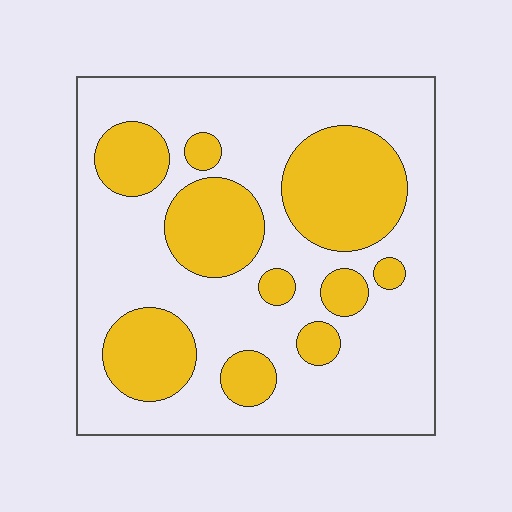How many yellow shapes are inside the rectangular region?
10.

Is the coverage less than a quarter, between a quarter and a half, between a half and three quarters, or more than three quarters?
Between a quarter and a half.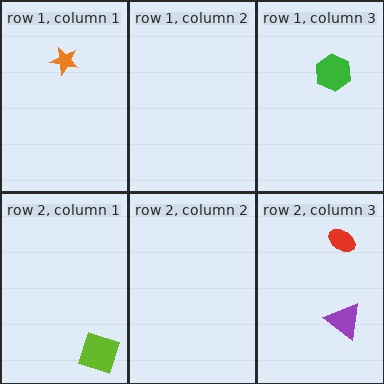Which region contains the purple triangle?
The row 2, column 3 region.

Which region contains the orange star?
The row 1, column 1 region.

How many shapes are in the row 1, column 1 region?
1.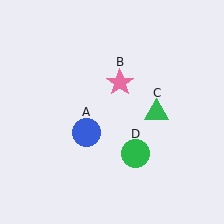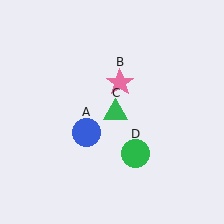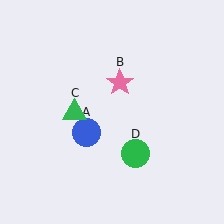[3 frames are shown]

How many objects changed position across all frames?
1 object changed position: green triangle (object C).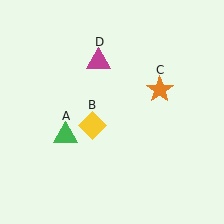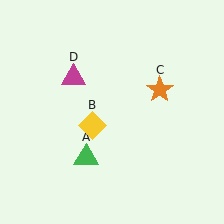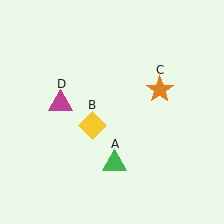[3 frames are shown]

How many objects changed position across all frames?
2 objects changed position: green triangle (object A), magenta triangle (object D).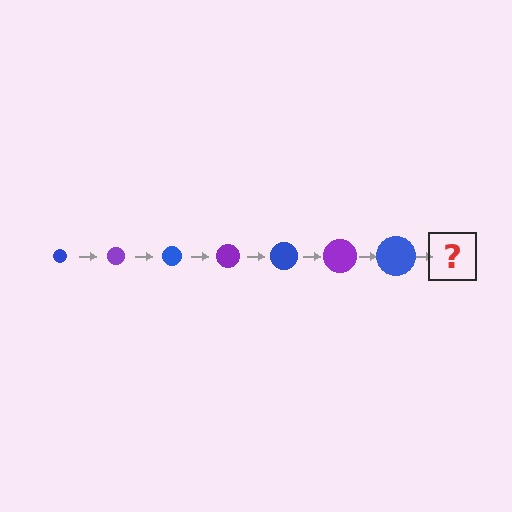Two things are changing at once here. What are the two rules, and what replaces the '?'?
The two rules are that the circle grows larger each step and the color cycles through blue and purple. The '?' should be a purple circle, larger than the previous one.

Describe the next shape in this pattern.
It should be a purple circle, larger than the previous one.